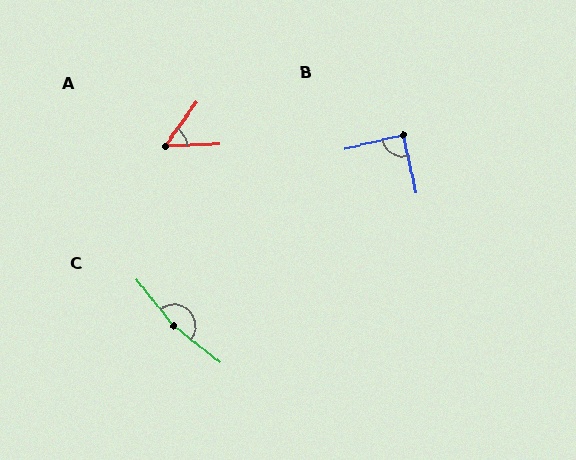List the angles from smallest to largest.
A (52°), B (89°), C (168°).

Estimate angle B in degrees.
Approximately 89 degrees.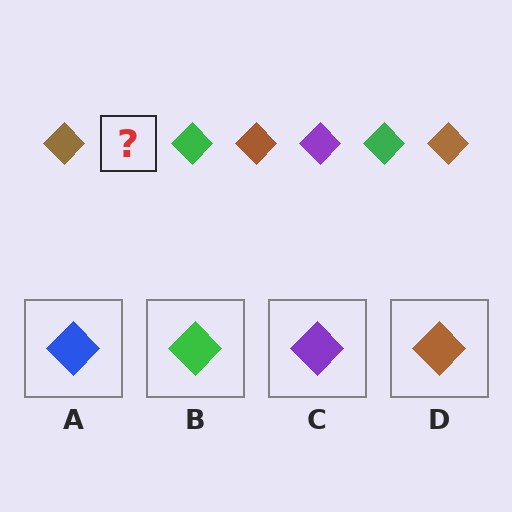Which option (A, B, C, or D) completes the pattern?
C.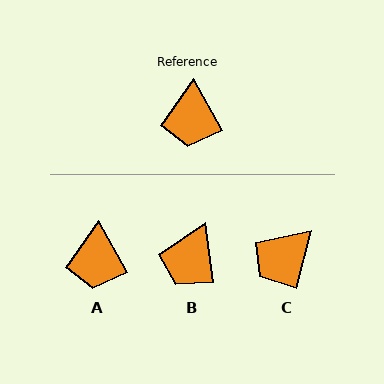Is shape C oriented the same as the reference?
No, it is off by about 43 degrees.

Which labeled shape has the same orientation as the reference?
A.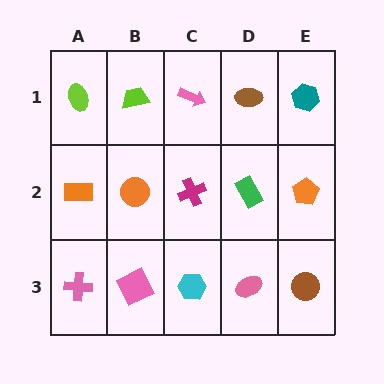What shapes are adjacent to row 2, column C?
A pink arrow (row 1, column C), a cyan hexagon (row 3, column C), an orange circle (row 2, column B), a green rectangle (row 2, column D).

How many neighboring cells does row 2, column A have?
3.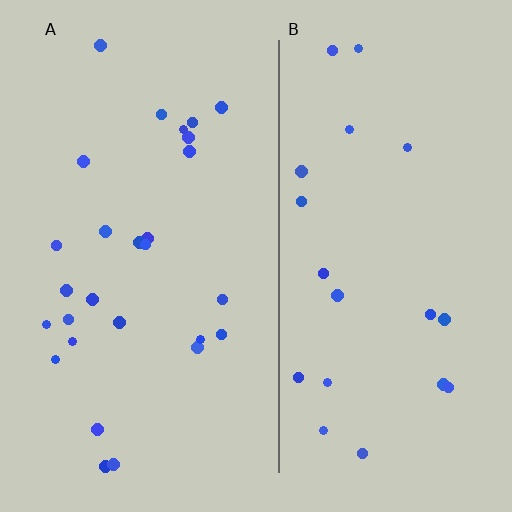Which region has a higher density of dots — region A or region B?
A (the left).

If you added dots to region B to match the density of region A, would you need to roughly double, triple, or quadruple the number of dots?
Approximately double.